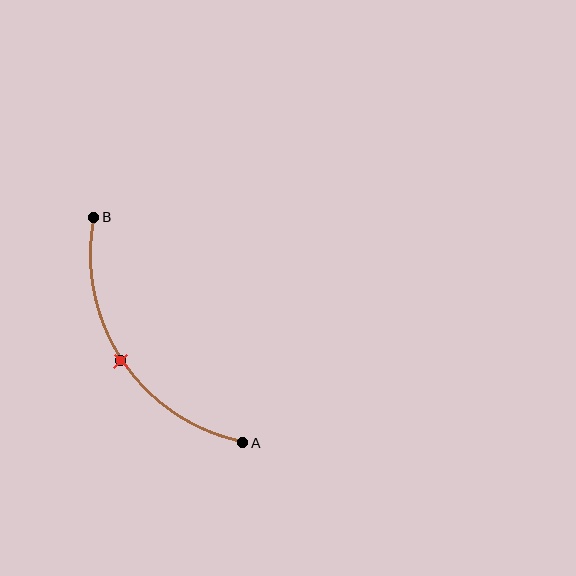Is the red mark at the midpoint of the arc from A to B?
Yes. The red mark lies on the arc at equal arc-length from both A and B — it is the arc midpoint.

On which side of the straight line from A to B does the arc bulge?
The arc bulges to the left of the straight line connecting A and B.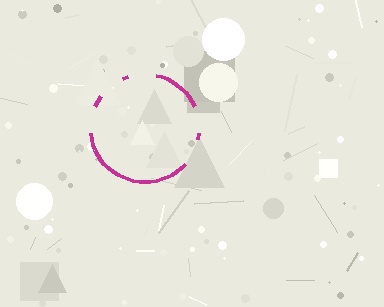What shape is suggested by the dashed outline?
The dashed outline suggests a circle.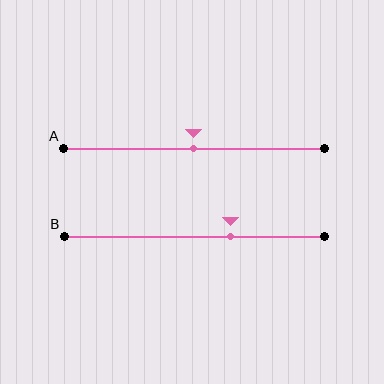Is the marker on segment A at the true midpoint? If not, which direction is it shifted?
Yes, the marker on segment A is at the true midpoint.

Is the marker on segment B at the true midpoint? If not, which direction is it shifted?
No, the marker on segment B is shifted to the right by about 14% of the segment length.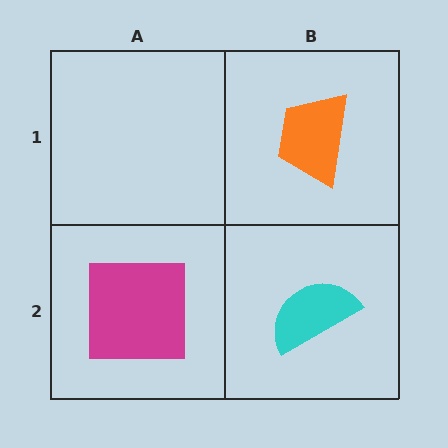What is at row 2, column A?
A magenta square.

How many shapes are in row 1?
1 shape.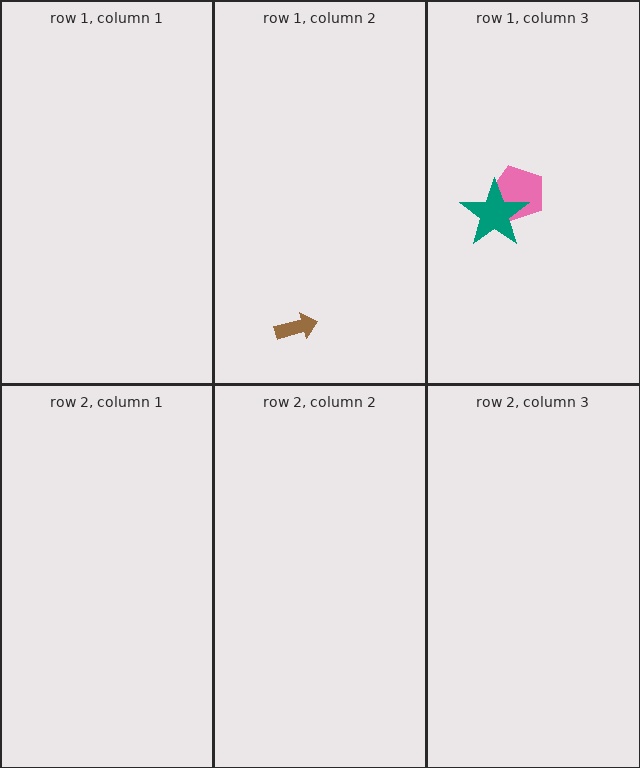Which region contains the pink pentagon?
The row 1, column 3 region.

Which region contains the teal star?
The row 1, column 3 region.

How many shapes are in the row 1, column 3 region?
2.